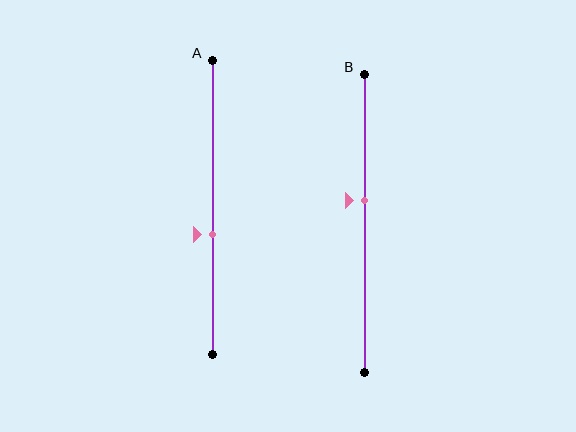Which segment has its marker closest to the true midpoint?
Segment B has its marker closest to the true midpoint.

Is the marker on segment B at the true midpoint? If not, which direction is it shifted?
No, the marker on segment B is shifted upward by about 7% of the segment length.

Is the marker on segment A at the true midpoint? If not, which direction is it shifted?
No, the marker on segment A is shifted downward by about 9% of the segment length.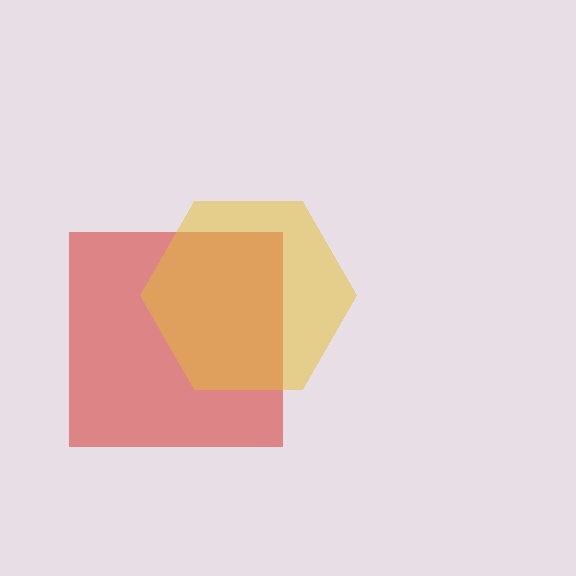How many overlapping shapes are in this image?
There are 2 overlapping shapes in the image.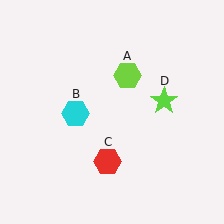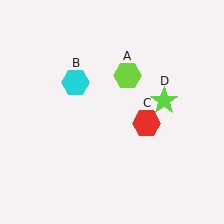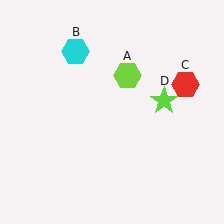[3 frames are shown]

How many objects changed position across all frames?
2 objects changed position: cyan hexagon (object B), red hexagon (object C).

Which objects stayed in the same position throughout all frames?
Lime hexagon (object A) and lime star (object D) remained stationary.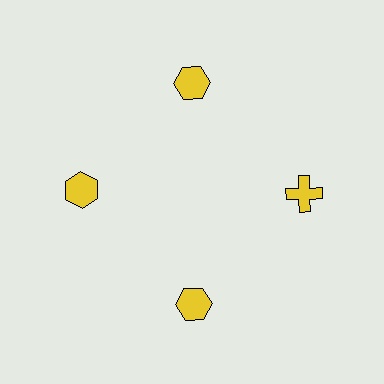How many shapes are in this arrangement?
There are 4 shapes arranged in a ring pattern.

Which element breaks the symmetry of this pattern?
The yellow cross at roughly the 3 o'clock position breaks the symmetry. All other shapes are yellow hexagons.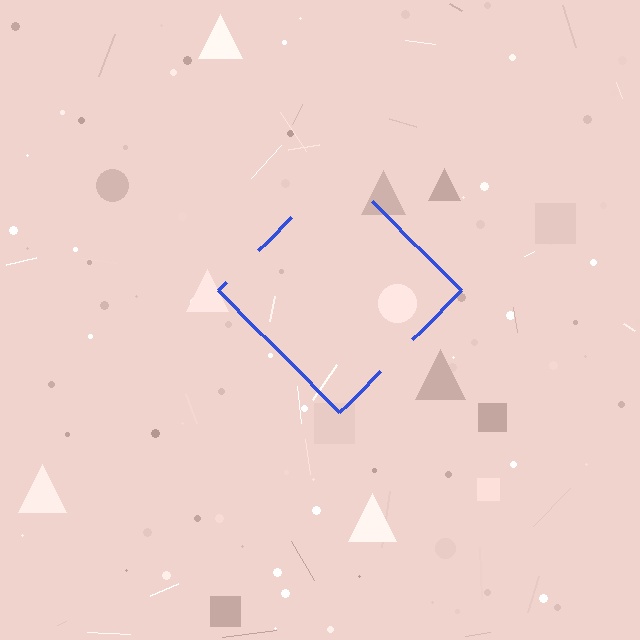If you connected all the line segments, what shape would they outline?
They would outline a diamond.